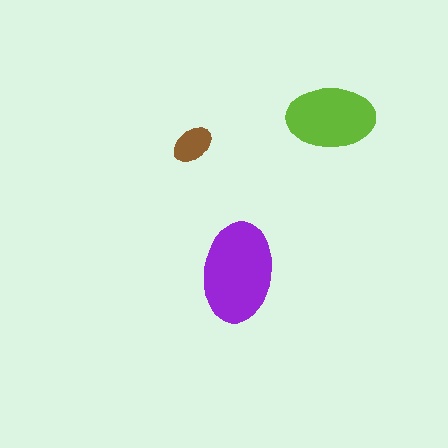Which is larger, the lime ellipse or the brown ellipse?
The lime one.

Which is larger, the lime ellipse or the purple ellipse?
The purple one.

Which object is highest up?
The lime ellipse is topmost.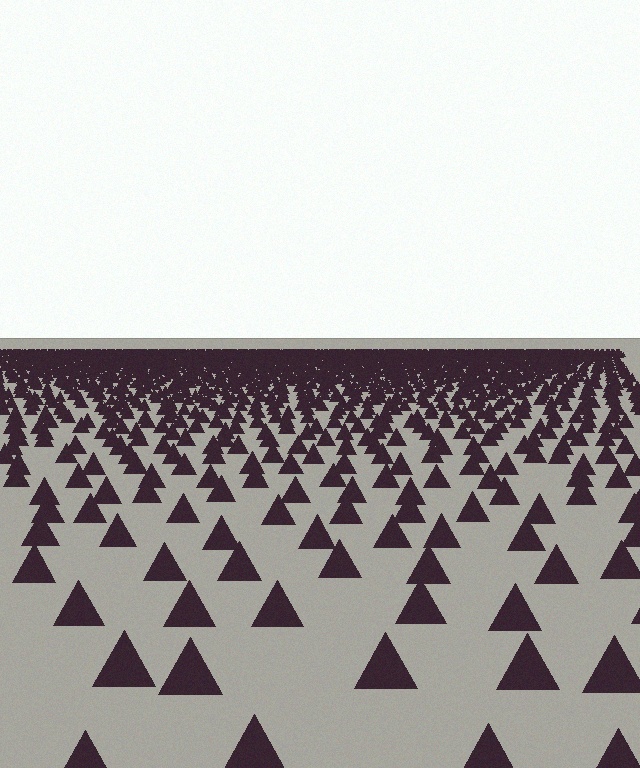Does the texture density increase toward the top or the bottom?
Density increases toward the top.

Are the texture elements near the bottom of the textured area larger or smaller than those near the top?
Larger. Near the bottom, elements are closer to the viewer and appear at a bigger on-screen size.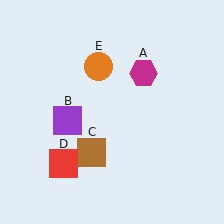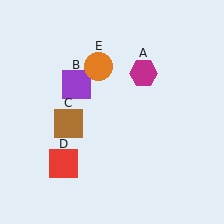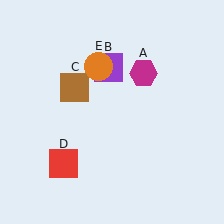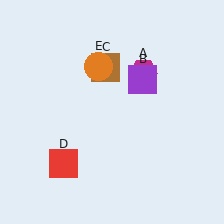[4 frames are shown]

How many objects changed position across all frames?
2 objects changed position: purple square (object B), brown square (object C).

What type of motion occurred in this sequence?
The purple square (object B), brown square (object C) rotated clockwise around the center of the scene.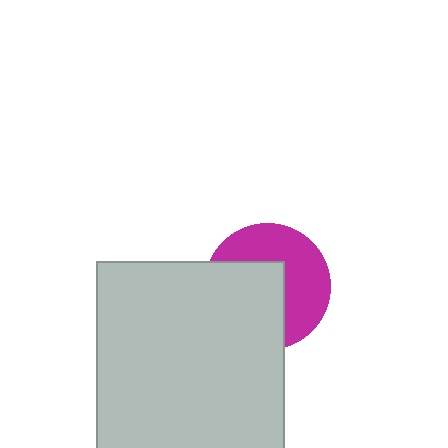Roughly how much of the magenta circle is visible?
About half of it is visible (roughly 50%).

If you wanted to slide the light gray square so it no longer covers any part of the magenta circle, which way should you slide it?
Slide it toward the lower-left — that is the most direct way to separate the two shapes.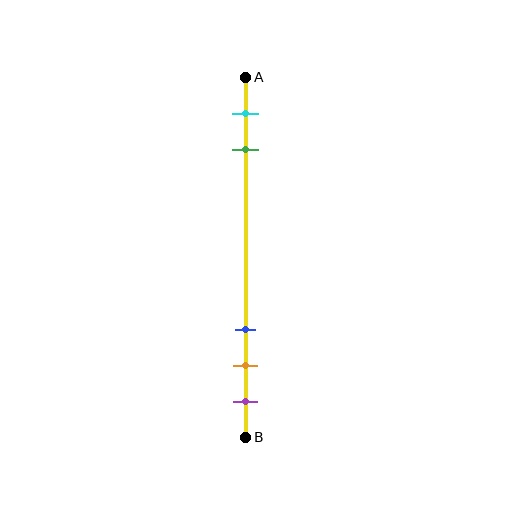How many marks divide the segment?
There are 5 marks dividing the segment.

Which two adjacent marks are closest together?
The orange and purple marks are the closest adjacent pair.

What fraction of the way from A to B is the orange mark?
The orange mark is approximately 80% (0.8) of the way from A to B.